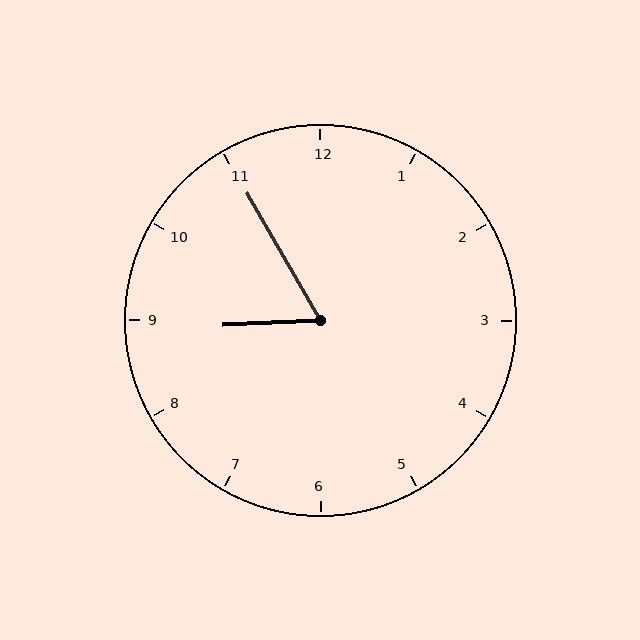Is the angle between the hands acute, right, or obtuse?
It is acute.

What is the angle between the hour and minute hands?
Approximately 62 degrees.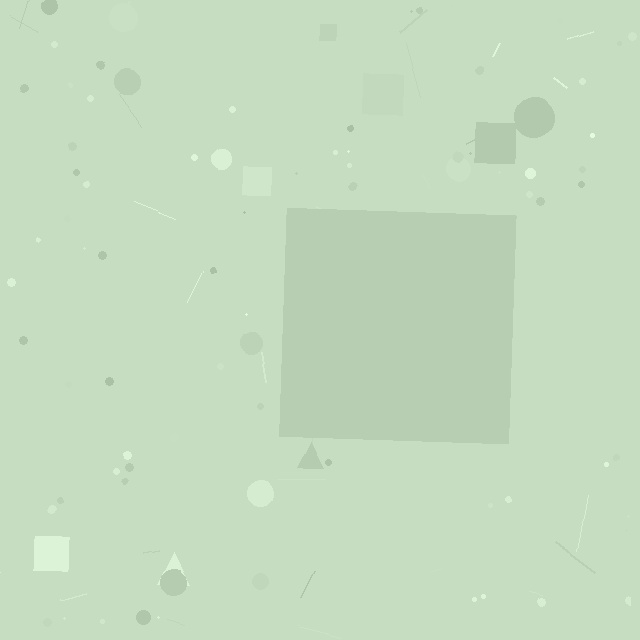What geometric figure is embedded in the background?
A square is embedded in the background.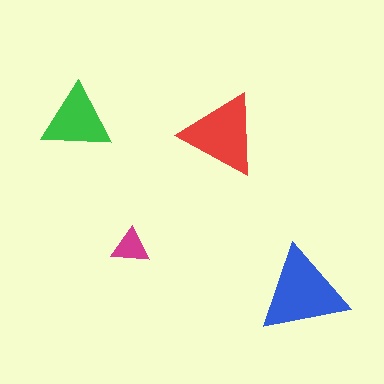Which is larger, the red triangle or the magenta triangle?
The red one.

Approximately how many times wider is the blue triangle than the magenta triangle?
About 2.5 times wider.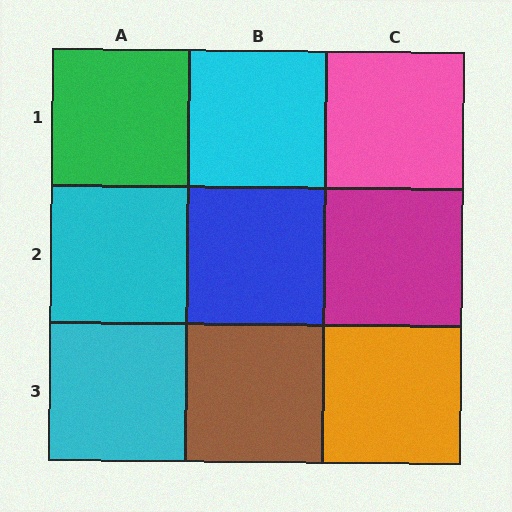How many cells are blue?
1 cell is blue.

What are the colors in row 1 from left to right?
Green, cyan, pink.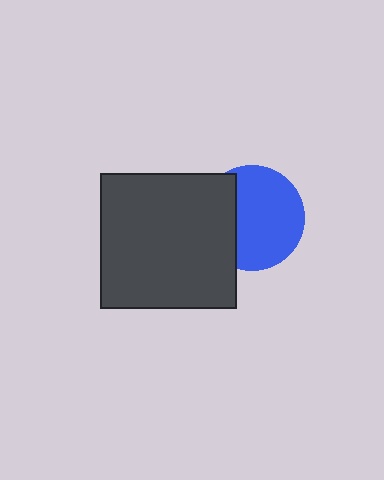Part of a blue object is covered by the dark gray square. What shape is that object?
It is a circle.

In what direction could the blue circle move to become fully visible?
The blue circle could move right. That would shift it out from behind the dark gray square entirely.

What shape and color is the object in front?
The object in front is a dark gray square.